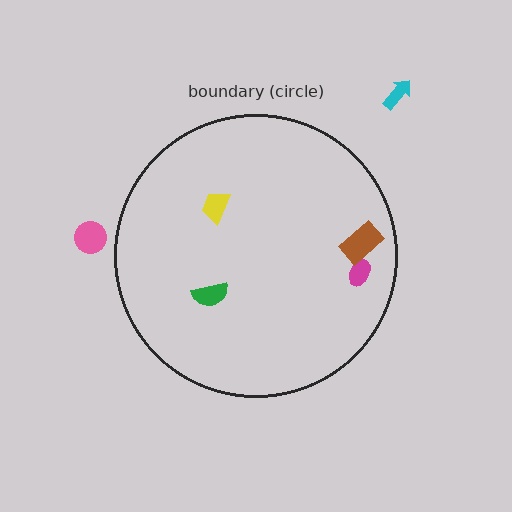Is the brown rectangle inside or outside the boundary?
Inside.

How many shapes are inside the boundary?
4 inside, 2 outside.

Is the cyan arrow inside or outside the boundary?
Outside.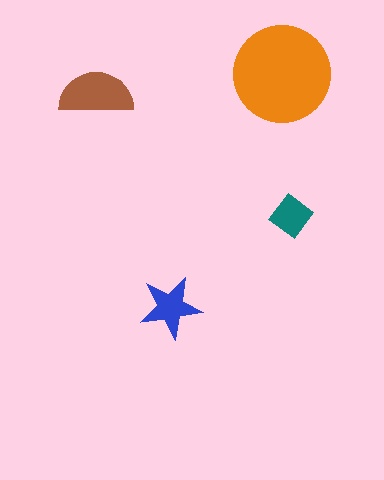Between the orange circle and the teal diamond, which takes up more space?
The orange circle.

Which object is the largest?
The orange circle.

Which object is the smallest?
The teal diamond.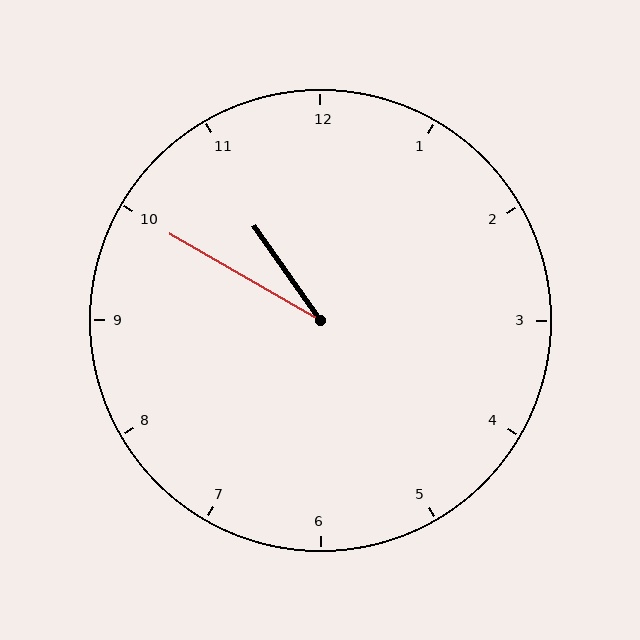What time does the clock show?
10:50.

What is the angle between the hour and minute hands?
Approximately 25 degrees.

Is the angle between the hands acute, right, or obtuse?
It is acute.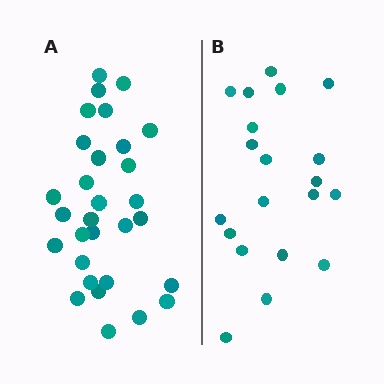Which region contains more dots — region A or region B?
Region A (the left region) has more dots.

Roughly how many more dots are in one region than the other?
Region A has roughly 10 or so more dots than region B.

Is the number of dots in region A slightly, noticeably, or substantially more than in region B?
Region A has substantially more. The ratio is roughly 1.5 to 1.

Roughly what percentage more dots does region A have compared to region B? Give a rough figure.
About 50% more.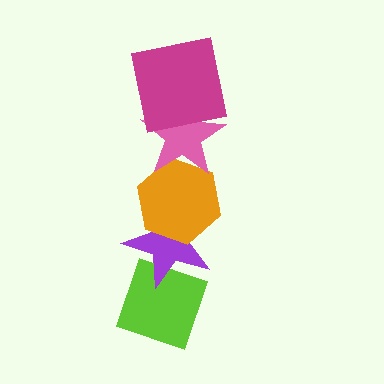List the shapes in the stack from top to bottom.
From top to bottom: the magenta square, the pink star, the orange hexagon, the purple star, the lime diamond.